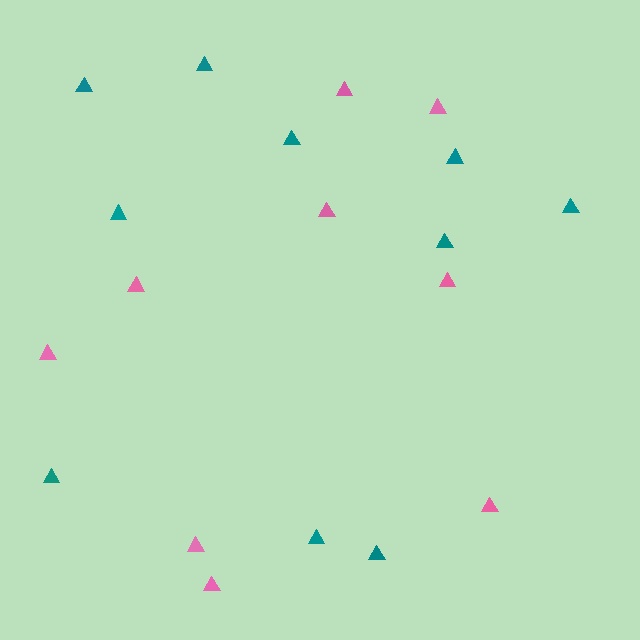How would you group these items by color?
There are 2 groups: one group of pink triangles (9) and one group of teal triangles (10).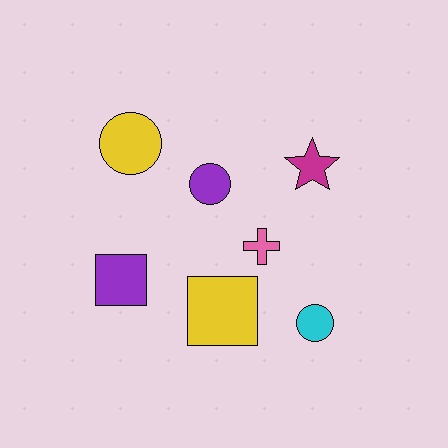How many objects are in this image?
There are 7 objects.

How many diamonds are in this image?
There are no diamonds.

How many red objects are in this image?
There are no red objects.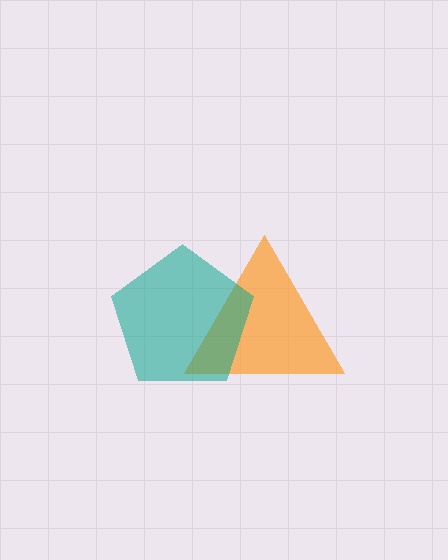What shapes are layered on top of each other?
The layered shapes are: an orange triangle, a teal pentagon.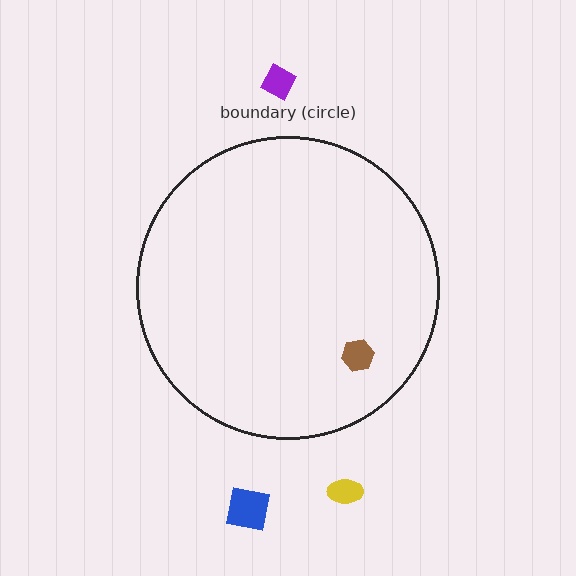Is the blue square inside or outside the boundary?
Outside.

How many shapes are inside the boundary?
1 inside, 3 outside.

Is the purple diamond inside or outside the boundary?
Outside.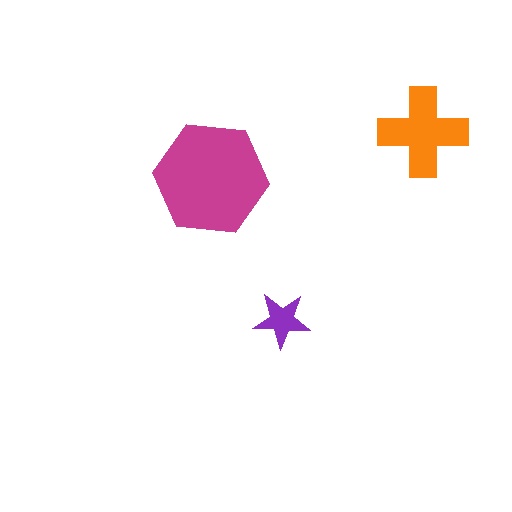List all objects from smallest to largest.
The purple star, the orange cross, the magenta hexagon.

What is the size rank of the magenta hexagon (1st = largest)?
1st.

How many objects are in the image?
There are 3 objects in the image.